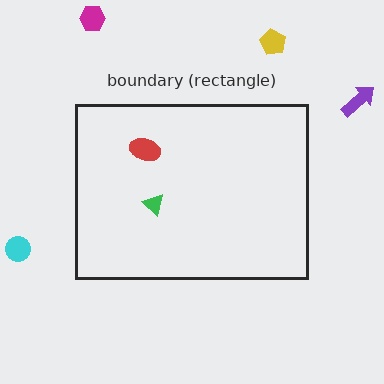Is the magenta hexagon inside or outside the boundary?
Outside.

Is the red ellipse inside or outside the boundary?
Inside.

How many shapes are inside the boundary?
2 inside, 4 outside.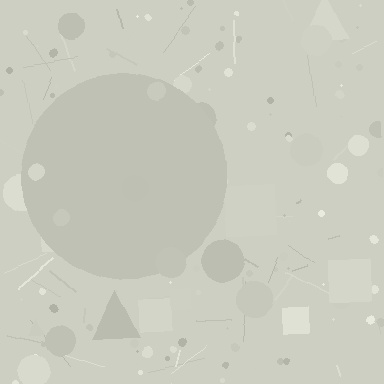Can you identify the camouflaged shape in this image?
The camouflaged shape is a circle.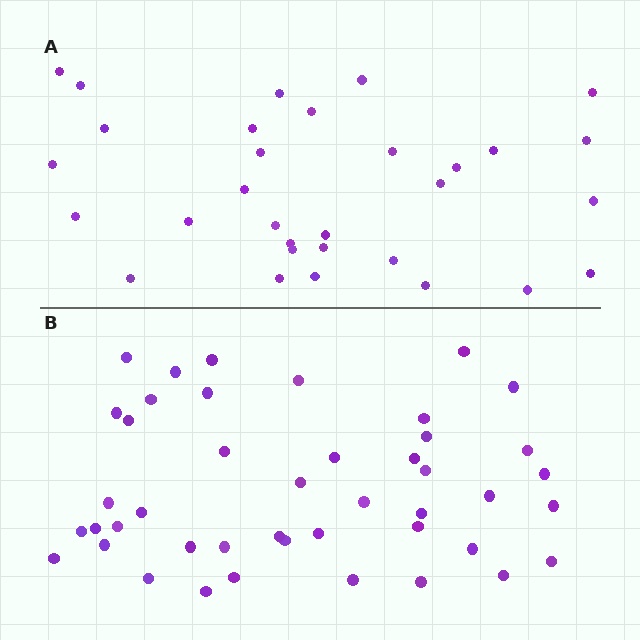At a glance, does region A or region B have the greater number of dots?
Region B (the bottom region) has more dots.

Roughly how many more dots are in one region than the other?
Region B has approximately 15 more dots than region A.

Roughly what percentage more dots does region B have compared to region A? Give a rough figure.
About 40% more.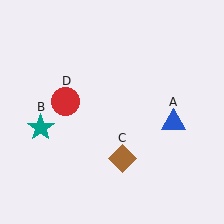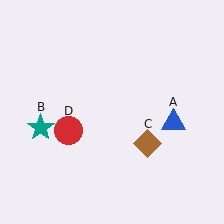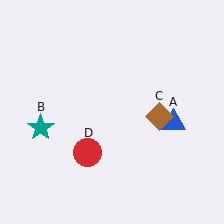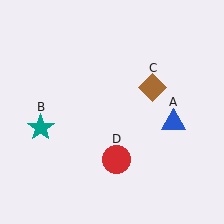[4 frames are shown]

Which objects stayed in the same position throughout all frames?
Blue triangle (object A) and teal star (object B) remained stationary.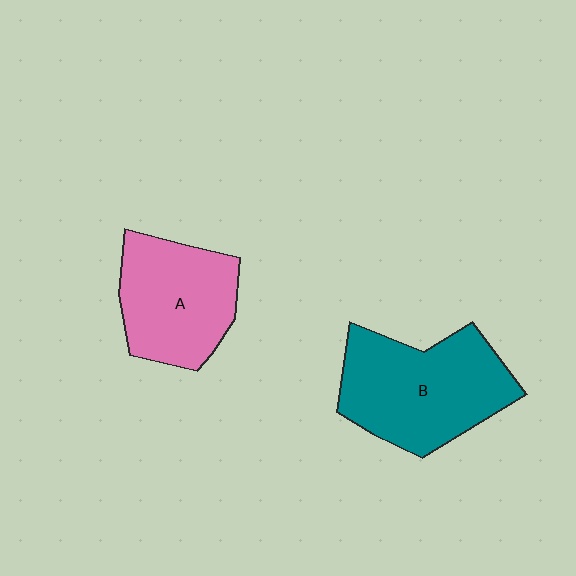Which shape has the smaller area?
Shape A (pink).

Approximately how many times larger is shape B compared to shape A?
Approximately 1.3 times.